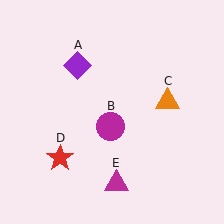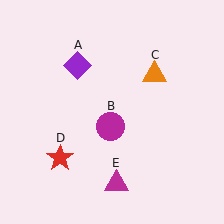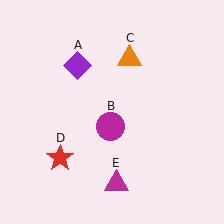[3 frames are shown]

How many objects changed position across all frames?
1 object changed position: orange triangle (object C).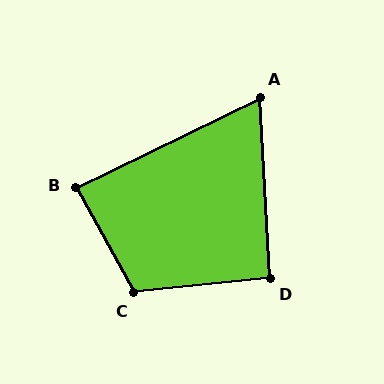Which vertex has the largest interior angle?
C, at approximately 113 degrees.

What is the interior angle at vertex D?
Approximately 93 degrees (approximately right).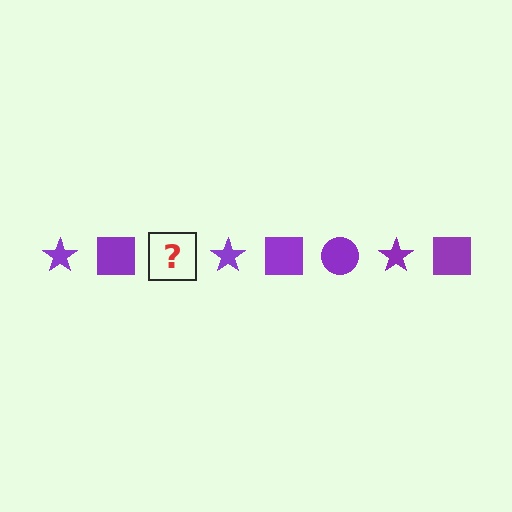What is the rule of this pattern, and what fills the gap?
The rule is that the pattern cycles through star, square, circle shapes in purple. The gap should be filled with a purple circle.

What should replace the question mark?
The question mark should be replaced with a purple circle.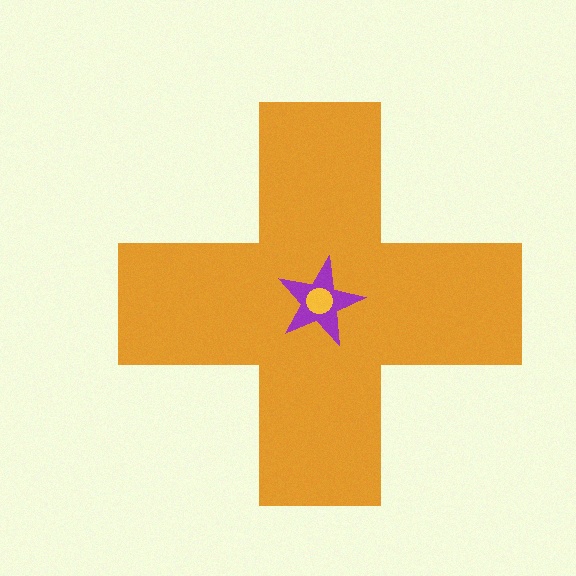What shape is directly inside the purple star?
The yellow circle.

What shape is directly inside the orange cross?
The purple star.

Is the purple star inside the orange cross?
Yes.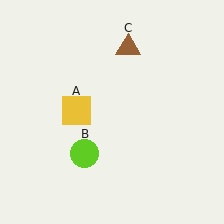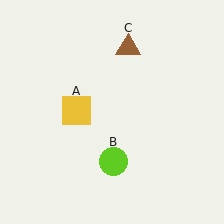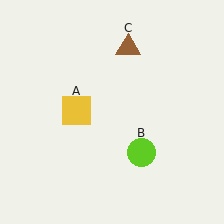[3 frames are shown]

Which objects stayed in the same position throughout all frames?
Yellow square (object A) and brown triangle (object C) remained stationary.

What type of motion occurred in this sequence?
The lime circle (object B) rotated counterclockwise around the center of the scene.